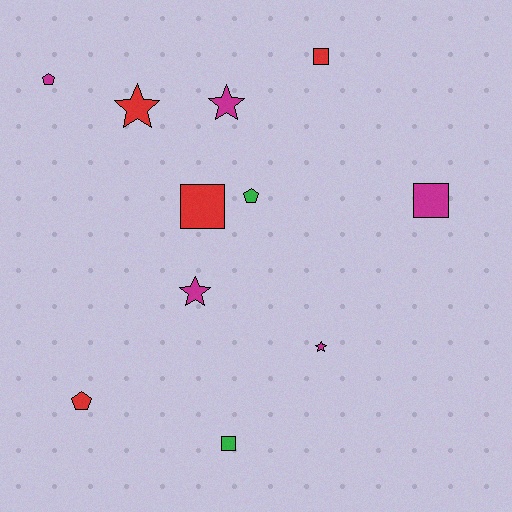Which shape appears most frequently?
Star, with 4 objects.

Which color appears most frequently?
Magenta, with 5 objects.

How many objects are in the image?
There are 11 objects.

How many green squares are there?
There is 1 green square.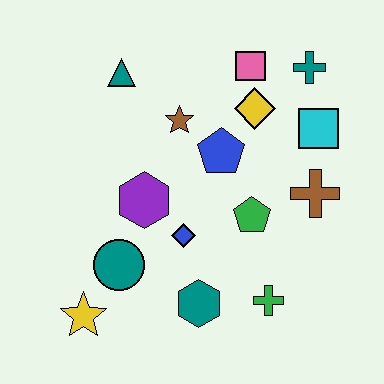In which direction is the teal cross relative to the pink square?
The teal cross is to the right of the pink square.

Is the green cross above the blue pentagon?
No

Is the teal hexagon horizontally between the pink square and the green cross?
No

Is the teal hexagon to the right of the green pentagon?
No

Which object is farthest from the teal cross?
The yellow star is farthest from the teal cross.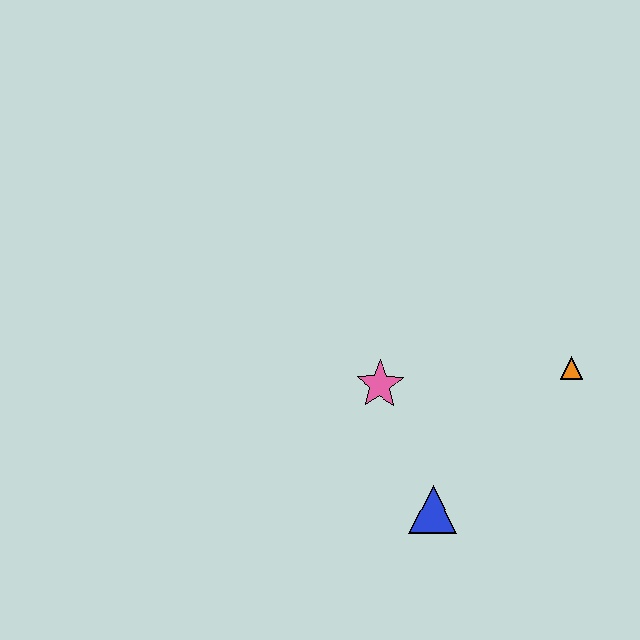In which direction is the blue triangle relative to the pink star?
The blue triangle is below the pink star.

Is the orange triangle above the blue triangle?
Yes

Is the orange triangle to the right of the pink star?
Yes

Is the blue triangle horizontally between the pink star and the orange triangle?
Yes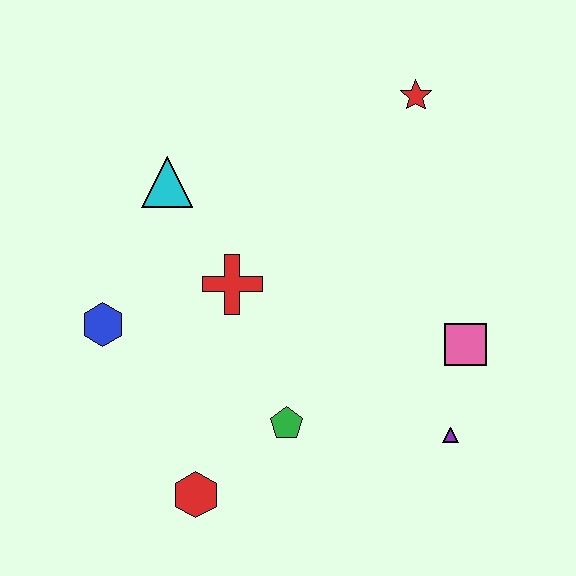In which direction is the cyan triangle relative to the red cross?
The cyan triangle is above the red cross.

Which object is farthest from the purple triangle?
The cyan triangle is farthest from the purple triangle.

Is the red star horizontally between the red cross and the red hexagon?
No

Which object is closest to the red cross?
The cyan triangle is closest to the red cross.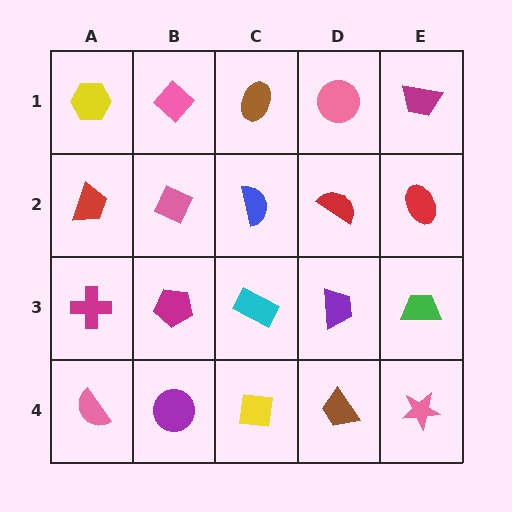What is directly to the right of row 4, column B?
A yellow square.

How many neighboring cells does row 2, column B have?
4.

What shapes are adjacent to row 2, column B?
A pink diamond (row 1, column B), a magenta pentagon (row 3, column B), a red trapezoid (row 2, column A), a blue semicircle (row 2, column C).